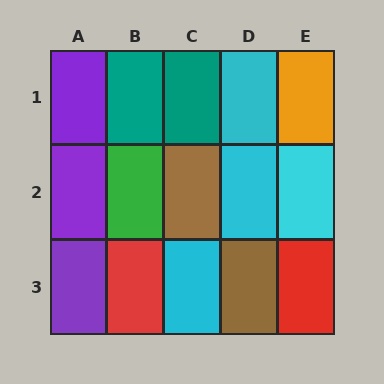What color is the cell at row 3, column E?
Red.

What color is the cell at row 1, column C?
Teal.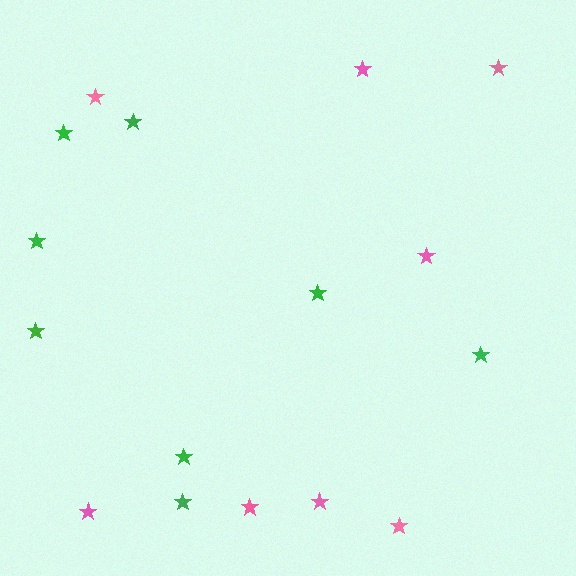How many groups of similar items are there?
There are 2 groups: one group of green stars (8) and one group of pink stars (8).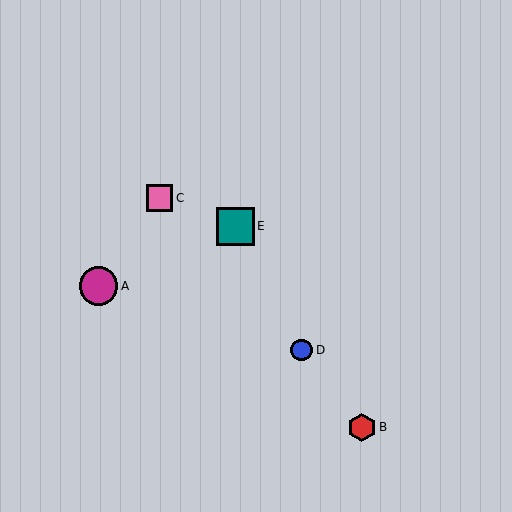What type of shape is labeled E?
Shape E is a teal square.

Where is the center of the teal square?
The center of the teal square is at (235, 226).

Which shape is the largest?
The magenta circle (labeled A) is the largest.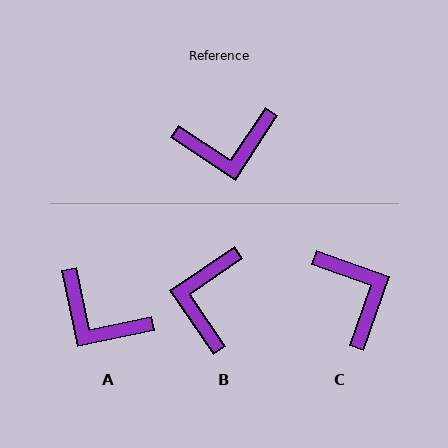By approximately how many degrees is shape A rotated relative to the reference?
Approximately 45 degrees clockwise.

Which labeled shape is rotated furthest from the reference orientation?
B, about 112 degrees away.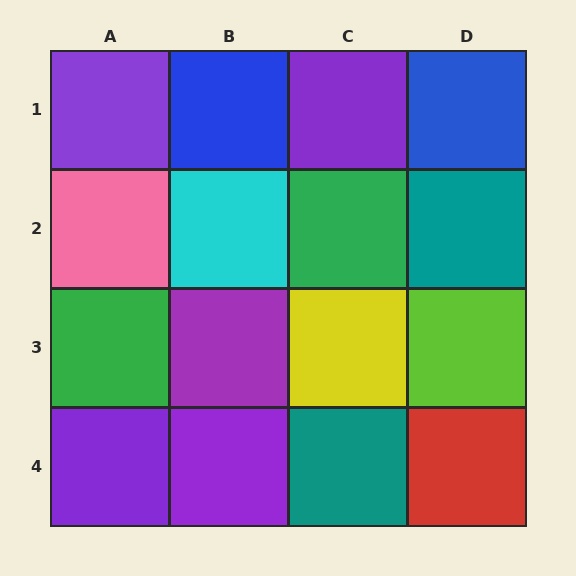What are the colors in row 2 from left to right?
Pink, cyan, green, teal.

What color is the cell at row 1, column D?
Blue.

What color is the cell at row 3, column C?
Yellow.